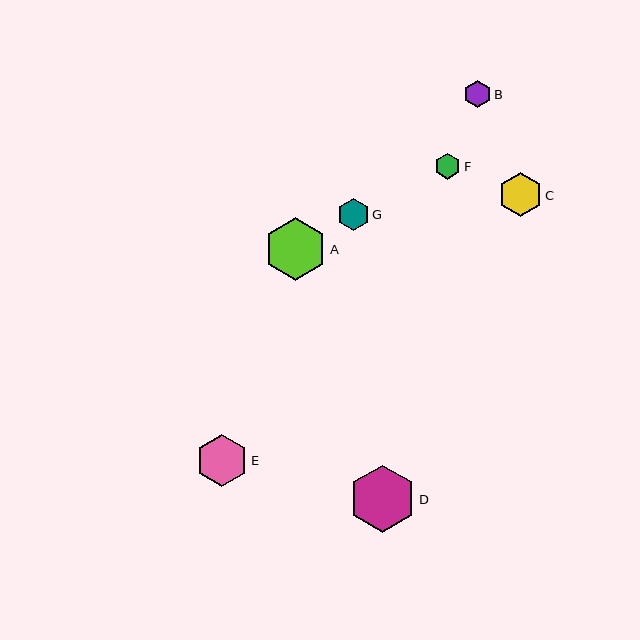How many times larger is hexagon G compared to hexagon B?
Hexagon G is approximately 1.2 times the size of hexagon B.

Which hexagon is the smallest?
Hexagon F is the smallest with a size of approximately 26 pixels.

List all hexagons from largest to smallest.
From largest to smallest: D, A, E, C, G, B, F.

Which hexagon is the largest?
Hexagon D is the largest with a size of approximately 67 pixels.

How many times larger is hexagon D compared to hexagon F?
Hexagon D is approximately 2.6 times the size of hexagon F.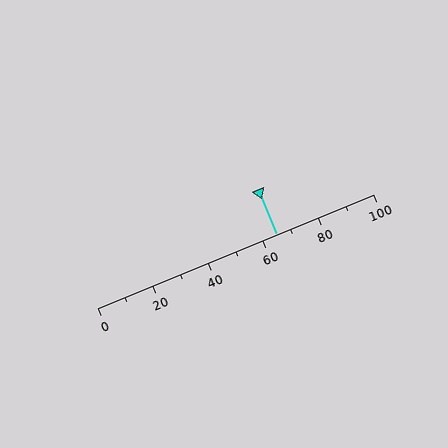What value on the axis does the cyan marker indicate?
The marker indicates approximately 65.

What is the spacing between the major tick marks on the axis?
The major ticks are spaced 20 apart.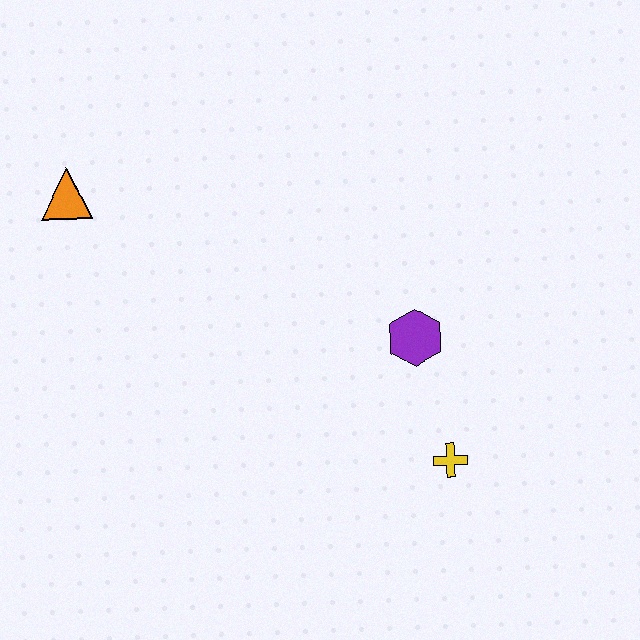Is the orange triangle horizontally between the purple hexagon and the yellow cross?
No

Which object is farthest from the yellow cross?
The orange triangle is farthest from the yellow cross.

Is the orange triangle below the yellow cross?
No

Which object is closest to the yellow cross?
The purple hexagon is closest to the yellow cross.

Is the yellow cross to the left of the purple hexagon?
No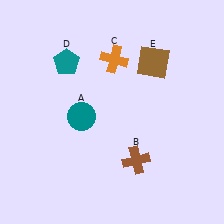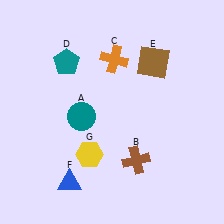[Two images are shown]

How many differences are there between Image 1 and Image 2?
There are 2 differences between the two images.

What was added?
A blue triangle (F), a yellow hexagon (G) were added in Image 2.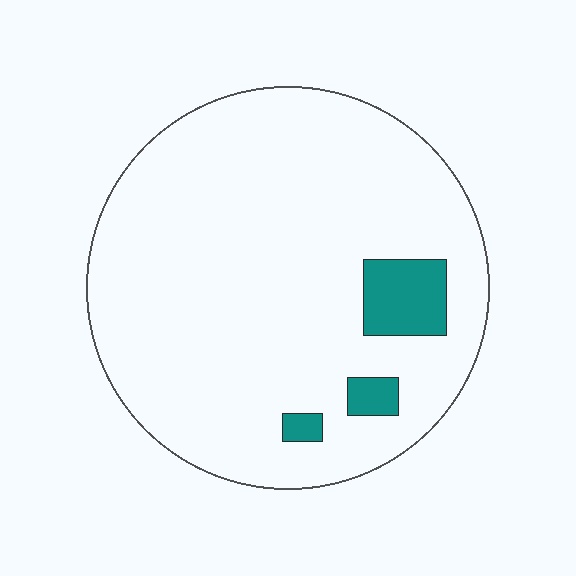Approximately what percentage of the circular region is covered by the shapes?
Approximately 10%.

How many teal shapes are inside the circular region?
3.